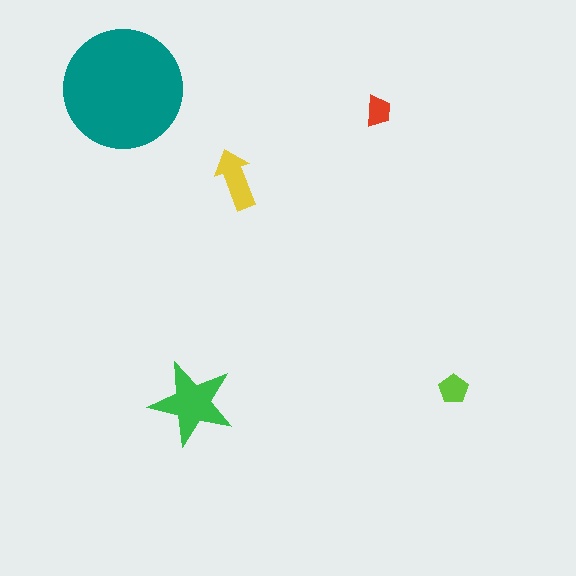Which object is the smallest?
The red trapezoid.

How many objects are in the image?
There are 5 objects in the image.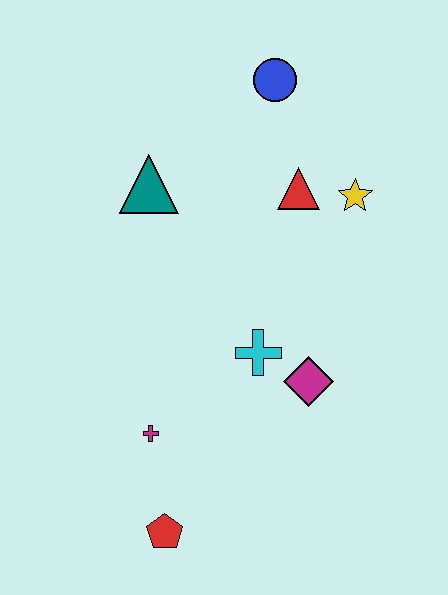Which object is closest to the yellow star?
The red triangle is closest to the yellow star.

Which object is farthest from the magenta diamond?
The blue circle is farthest from the magenta diamond.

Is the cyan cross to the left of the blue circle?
Yes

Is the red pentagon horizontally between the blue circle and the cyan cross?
No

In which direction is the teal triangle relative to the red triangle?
The teal triangle is to the left of the red triangle.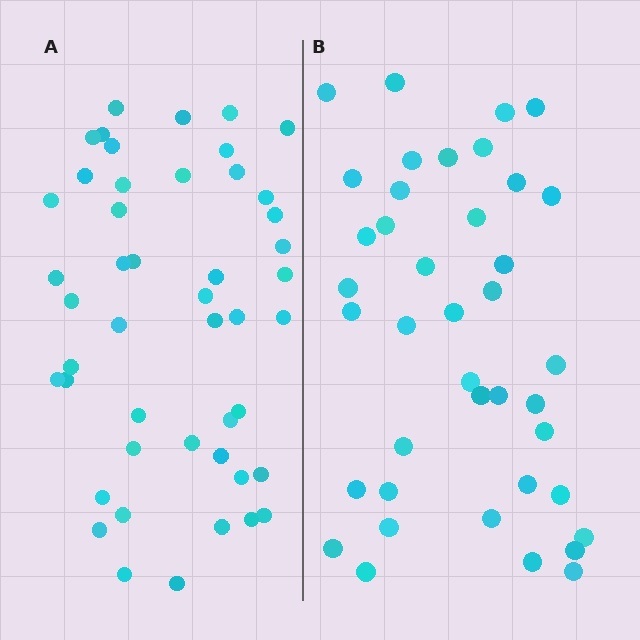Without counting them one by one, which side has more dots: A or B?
Region A (the left region) has more dots.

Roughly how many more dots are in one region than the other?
Region A has roughly 8 or so more dots than region B.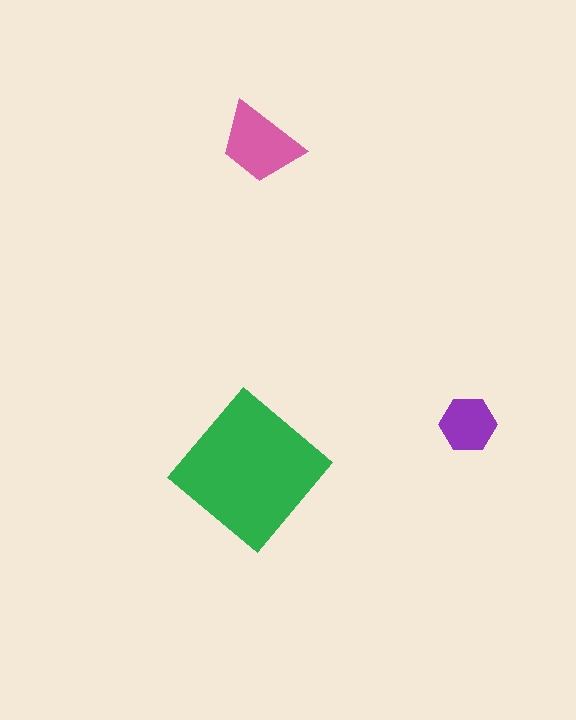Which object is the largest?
The green diamond.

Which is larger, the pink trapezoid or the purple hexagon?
The pink trapezoid.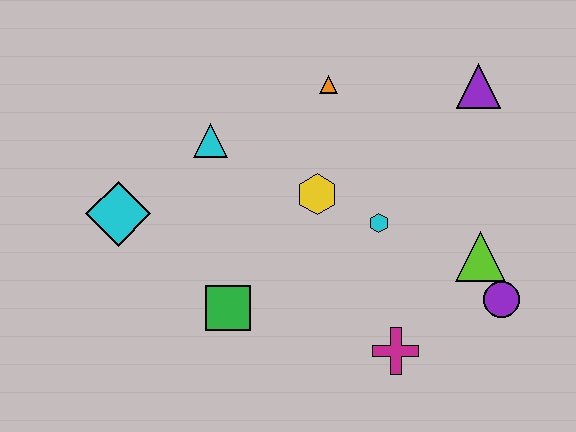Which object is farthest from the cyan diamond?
The purple circle is farthest from the cyan diamond.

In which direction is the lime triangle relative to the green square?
The lime triangle is to the right of the green square.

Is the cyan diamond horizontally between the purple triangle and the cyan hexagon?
No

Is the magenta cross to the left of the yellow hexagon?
No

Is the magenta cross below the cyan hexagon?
Yes